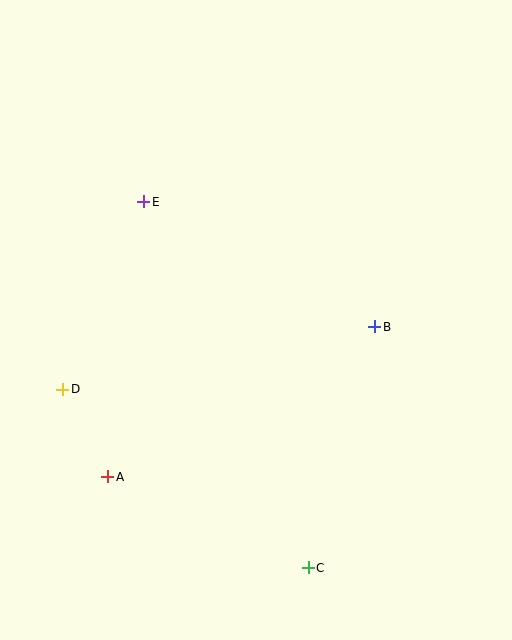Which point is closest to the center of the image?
Point B at (375, 327) is closest to the center.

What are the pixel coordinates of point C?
Point C is at (308, 568).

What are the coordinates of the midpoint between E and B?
The midpoint between E and B is at (259, 264).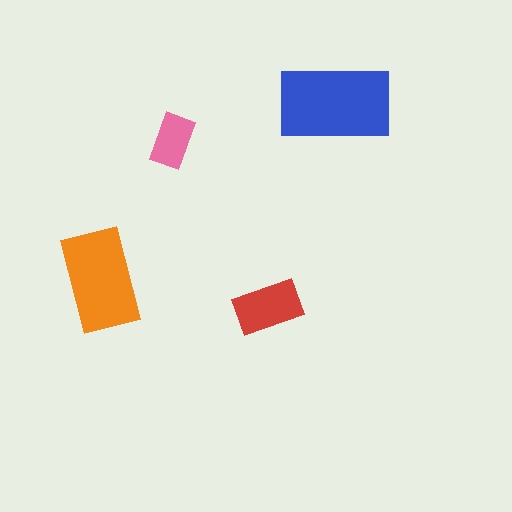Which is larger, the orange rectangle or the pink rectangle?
The orange one.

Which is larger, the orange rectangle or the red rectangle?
The orange one.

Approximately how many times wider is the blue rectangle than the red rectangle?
About 1.5 times wider.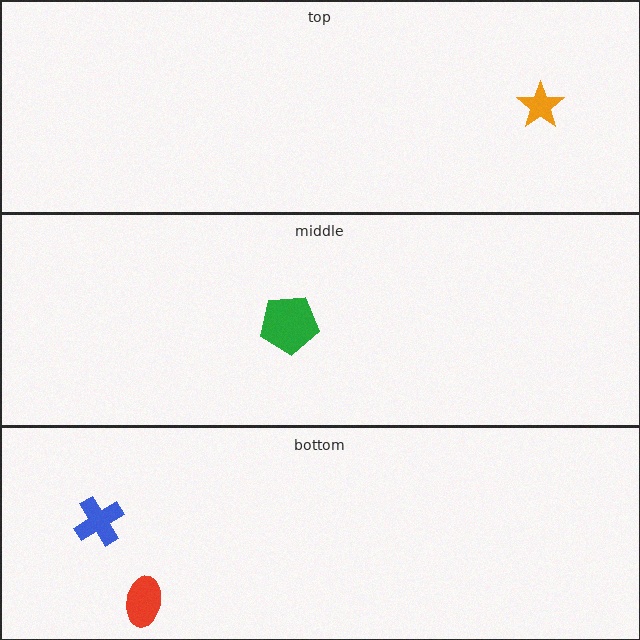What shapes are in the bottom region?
The blue cross, the red ellipse.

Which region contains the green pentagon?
The middle region.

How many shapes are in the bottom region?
2.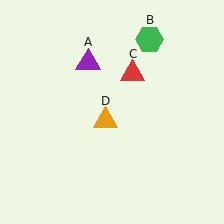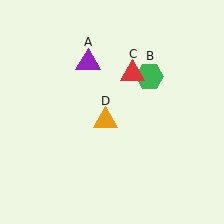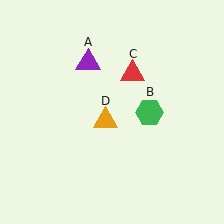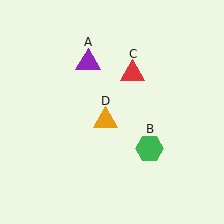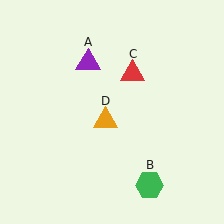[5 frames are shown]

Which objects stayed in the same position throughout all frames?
Purple triangle (object A) and red triangle (object C) and orange triangle (object D) remained stationary.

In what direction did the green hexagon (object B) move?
The green hexagon (object B) moved down.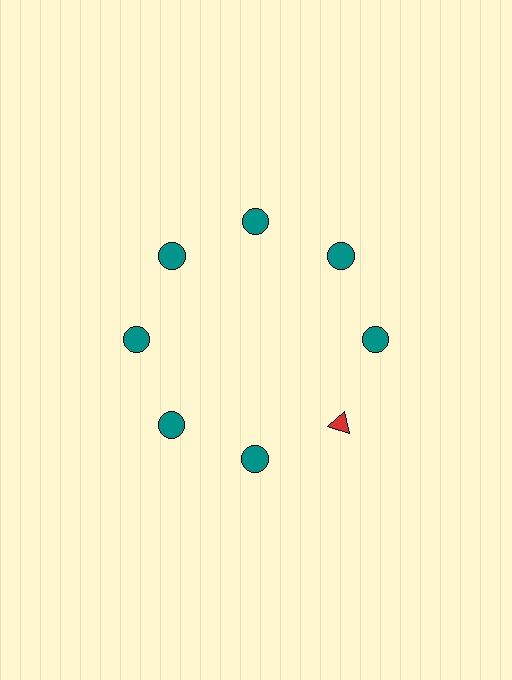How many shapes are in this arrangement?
There are 8 shapes arranged in a ring pattern.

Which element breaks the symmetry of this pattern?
The red triangle at roughly the 4 o'clock position breaks the symmetry. All other shapes are teal circles.